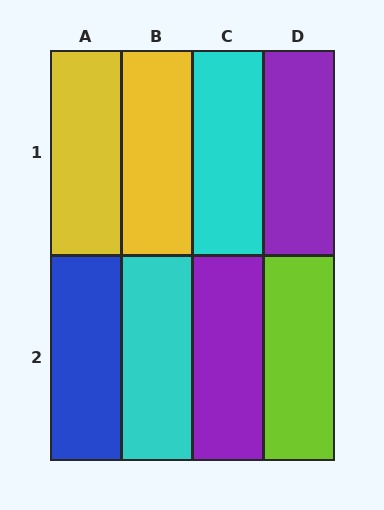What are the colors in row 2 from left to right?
Blue, cyan, purple, lime.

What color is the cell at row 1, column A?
Yellow.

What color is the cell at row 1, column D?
Purple.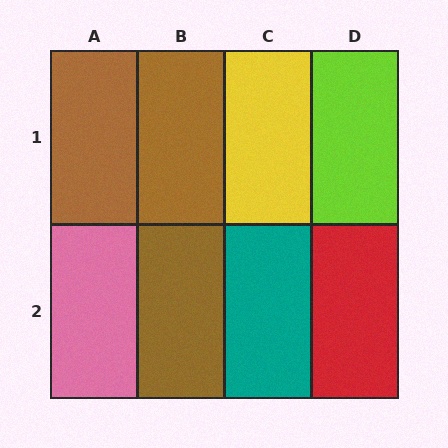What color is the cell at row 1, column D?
Lime.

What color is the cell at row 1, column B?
Brown.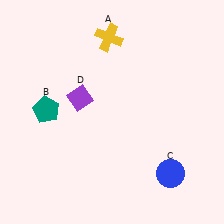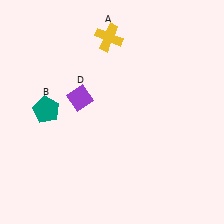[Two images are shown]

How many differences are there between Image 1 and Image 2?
There is 1 difference between the two images.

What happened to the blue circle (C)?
The blue circle (C) was removed in Image 2. It was in the bottom-right area of Image 1.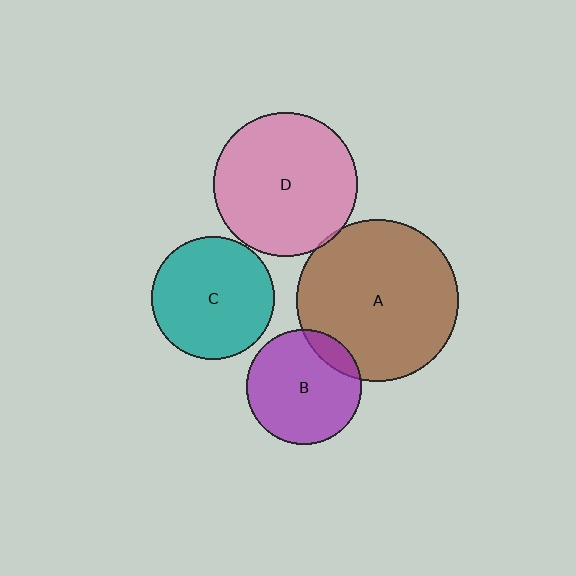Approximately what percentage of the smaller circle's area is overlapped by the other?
Approximately 5%.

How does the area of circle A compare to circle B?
Approximately 2.0 times.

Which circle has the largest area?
Circle A (brown).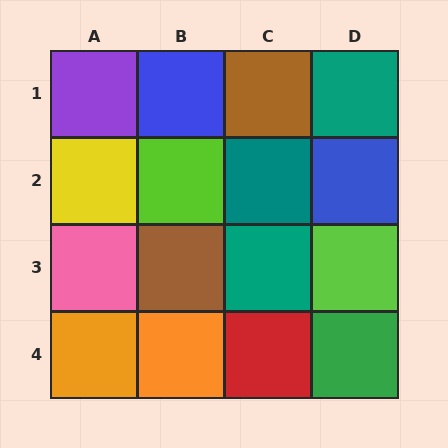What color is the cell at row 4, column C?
Red.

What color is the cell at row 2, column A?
Yellow.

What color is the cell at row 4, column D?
Green.